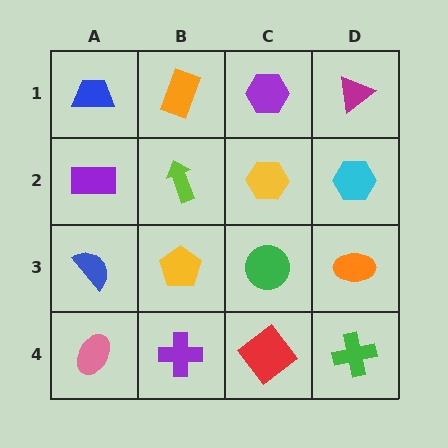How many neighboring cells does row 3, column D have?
3.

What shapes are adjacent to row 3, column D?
A cyan hexagon (row 2, column D), a green cross (row 4, column D), a green circle (row 3, column C).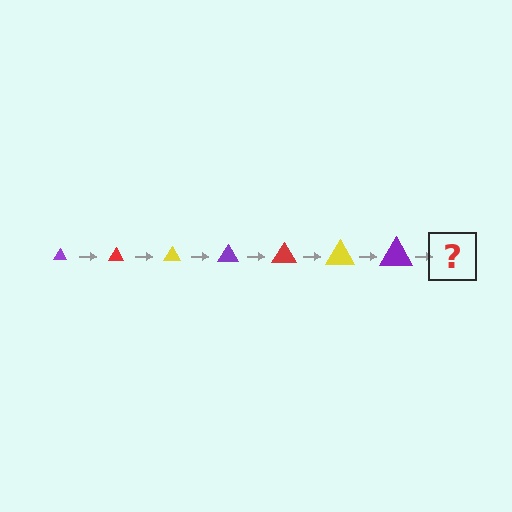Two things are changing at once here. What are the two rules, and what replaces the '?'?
The two rules are that the triangle grows larger each step and the color cycles through purple, red, and yellow. The '?' should be a red triangle, larger than the previous one.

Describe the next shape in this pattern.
It should be a red triangle, larger than the previous one.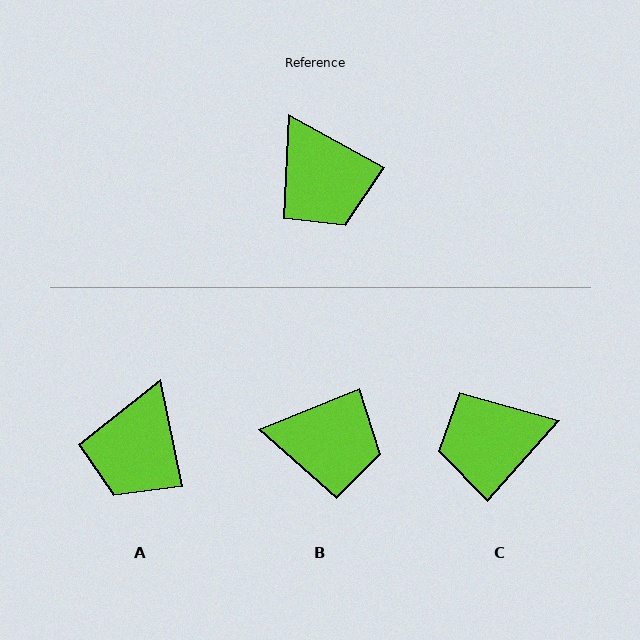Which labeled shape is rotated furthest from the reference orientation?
C, about 103 degrees away.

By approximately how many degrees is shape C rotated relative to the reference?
Approximately 103 degrees clockwise.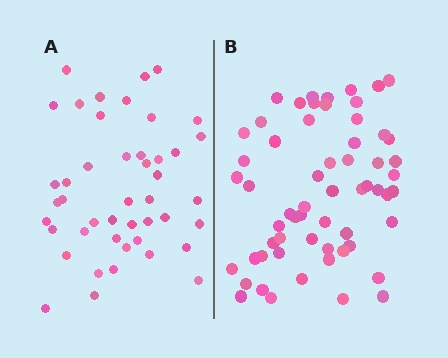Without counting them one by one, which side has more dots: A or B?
Region B (the right region) has more dots.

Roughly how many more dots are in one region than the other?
Region B has approximately 15 more dots than region A.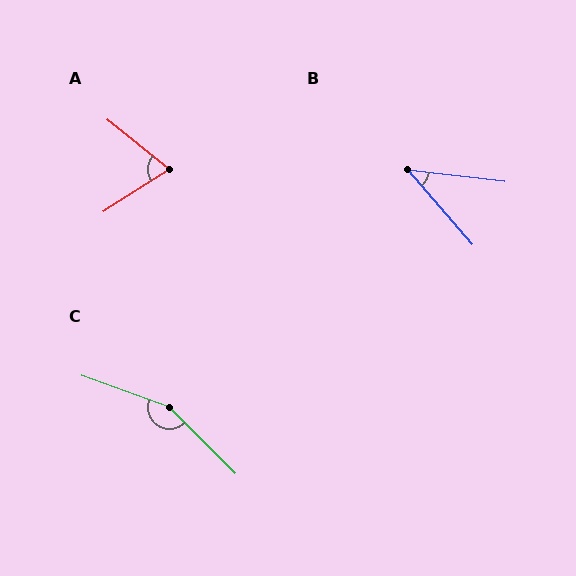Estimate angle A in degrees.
Approximately 71 degrees.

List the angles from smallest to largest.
B (42°), A (71°), C (155°).